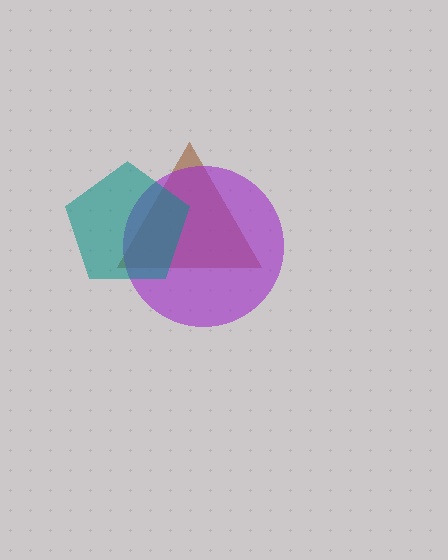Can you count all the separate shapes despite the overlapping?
Yes, there are 3 separate shapes.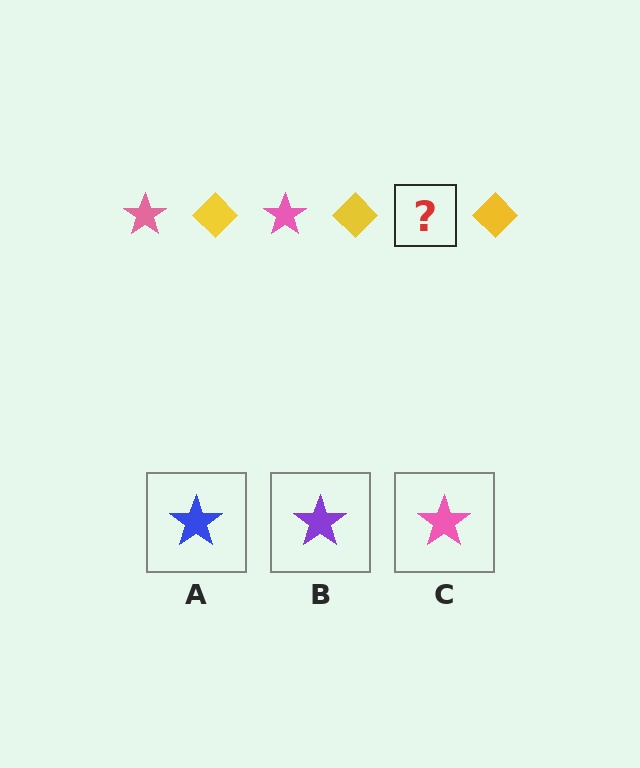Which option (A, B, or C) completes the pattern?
C.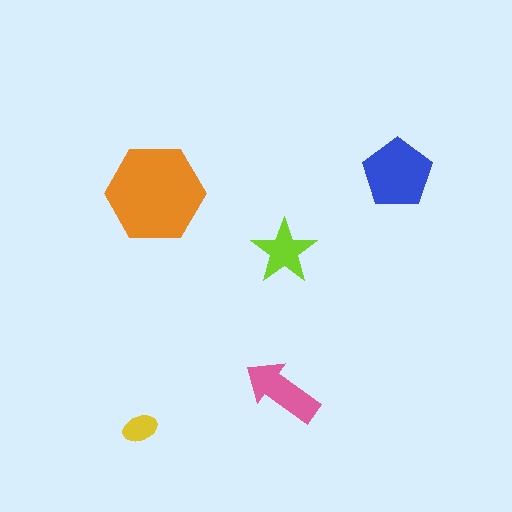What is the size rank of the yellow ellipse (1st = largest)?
5th.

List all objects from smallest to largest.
The yellow ellipse, the lime star, the pink arrow, the blue pentagon, the orange hexagon.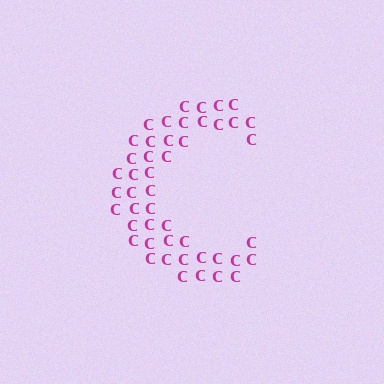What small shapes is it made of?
It is made of small letter C's.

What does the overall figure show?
The overall figure shows the letter C.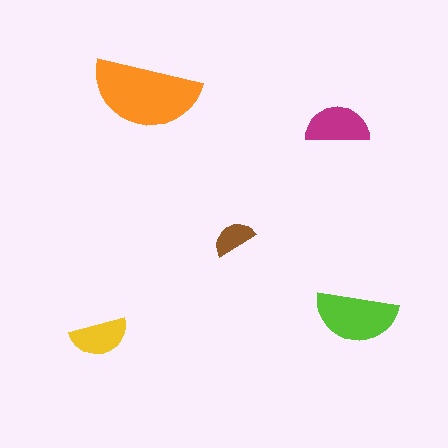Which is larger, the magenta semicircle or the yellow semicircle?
The magenta one.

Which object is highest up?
The orange semicircle is topmost.